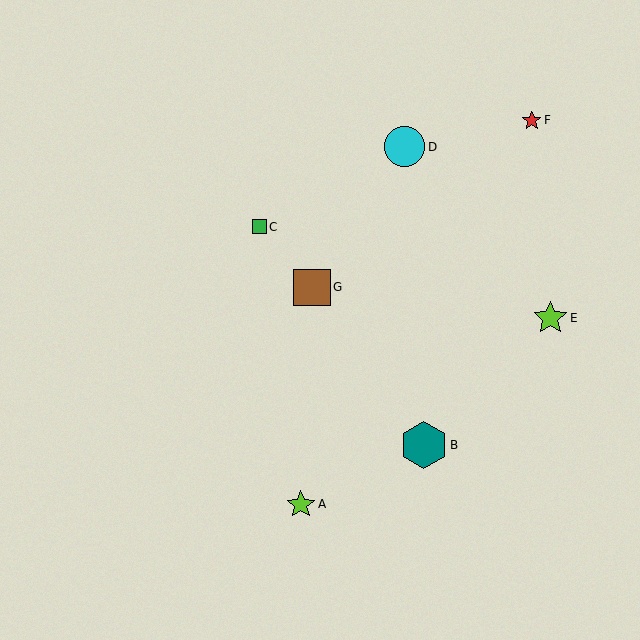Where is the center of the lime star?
The center of the lime star is at (550, 318).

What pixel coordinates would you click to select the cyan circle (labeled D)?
Click at (405, 147) to select the cyan circle D.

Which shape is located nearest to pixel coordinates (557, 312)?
The lime star (labeled E) at (550, 318) is nearest to that location.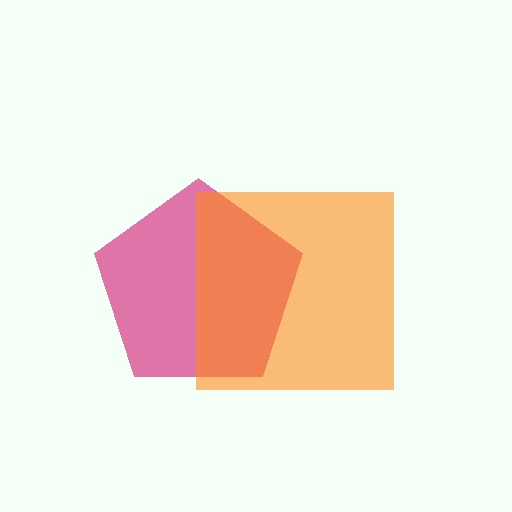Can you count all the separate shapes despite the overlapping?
Yes, there are 2 separate shapes.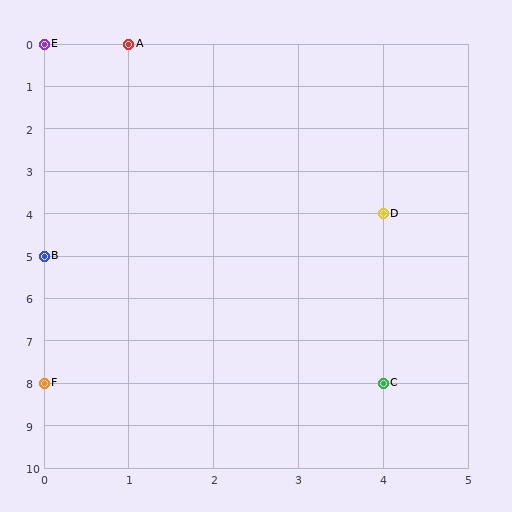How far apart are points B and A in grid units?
Points B and A are 1 column and 5 rows apart (about 5.1 grid units diagonally).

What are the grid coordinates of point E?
Point E is at grid coordinates (0, 0).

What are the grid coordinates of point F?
Point F is at grid coordinates (0, 8).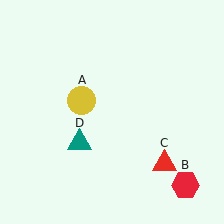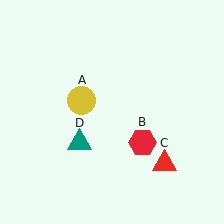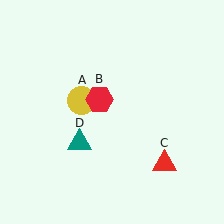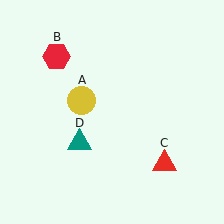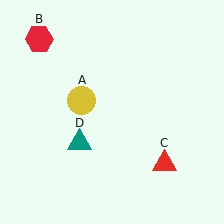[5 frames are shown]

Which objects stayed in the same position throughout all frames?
Yellow circle (object A) and red triangle (object C) and teal triangle (object D) remained stationary.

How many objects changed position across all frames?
1 object changed position: red hexagon (object B).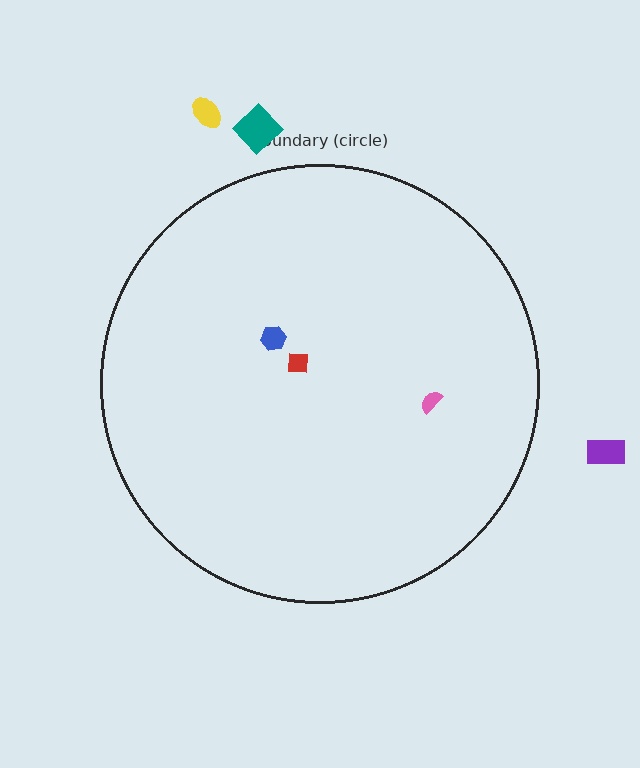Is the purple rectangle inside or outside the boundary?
Outside.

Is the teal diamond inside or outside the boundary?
Outside.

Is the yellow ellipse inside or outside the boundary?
Outside.